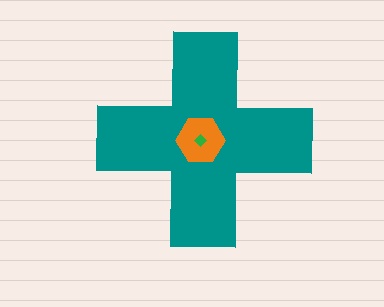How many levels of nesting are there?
3.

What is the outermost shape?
The teal cross.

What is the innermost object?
The green diamond.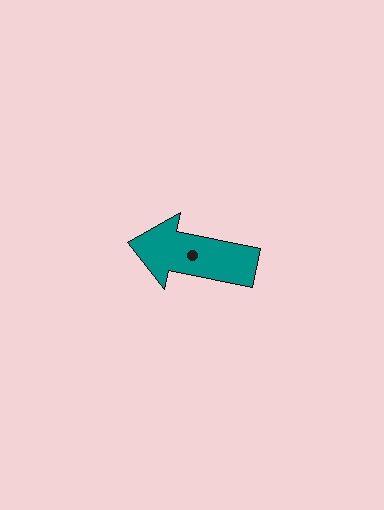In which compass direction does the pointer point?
West.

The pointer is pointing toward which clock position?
Roughly 9 o'clock.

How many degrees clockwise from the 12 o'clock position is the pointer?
Approximately 281 degrees.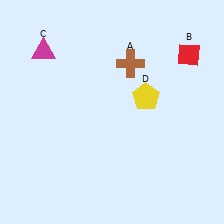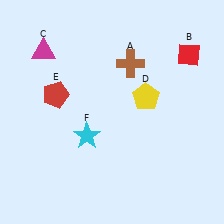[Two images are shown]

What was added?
A red pentagon (E), a cyan star (F) were added in Image 2.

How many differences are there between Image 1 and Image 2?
There are 2 differences between the two images.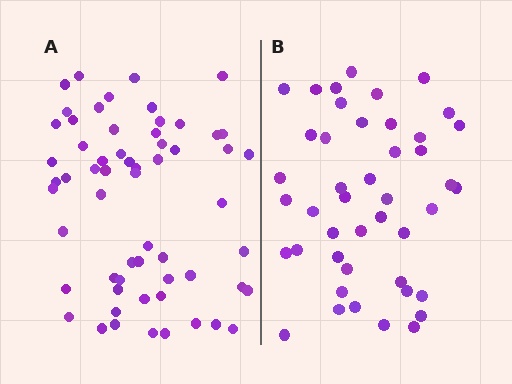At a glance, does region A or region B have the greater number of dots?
Region A (the left region) has more dots.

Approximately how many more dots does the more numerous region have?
Region A has approximately 15 more dots than region B.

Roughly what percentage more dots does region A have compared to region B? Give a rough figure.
About 35% more.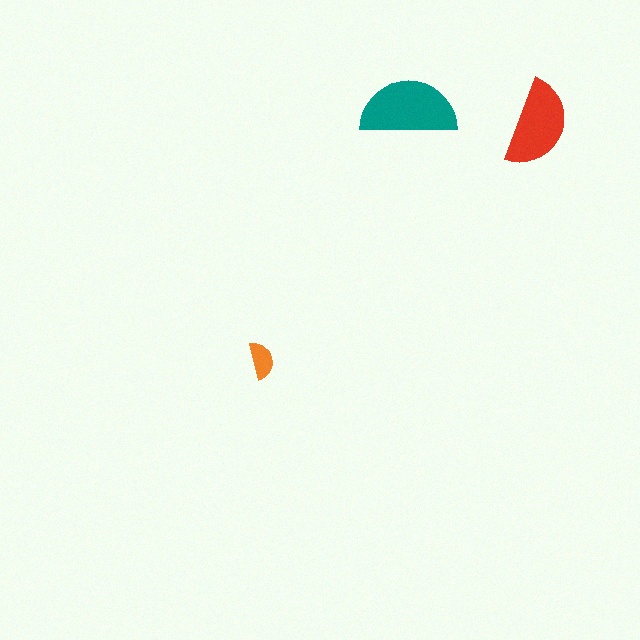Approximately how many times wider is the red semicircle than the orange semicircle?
About 2.5 times wider.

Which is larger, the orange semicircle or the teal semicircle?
The teal one.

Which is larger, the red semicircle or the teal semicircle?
The teal one.